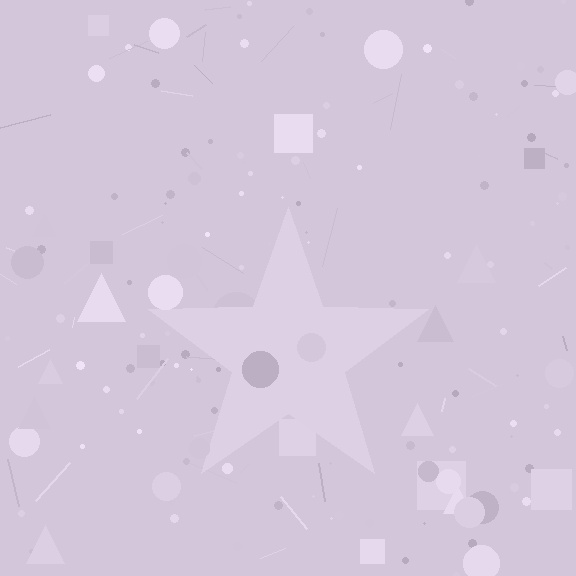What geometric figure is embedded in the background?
A star is embedded in the background.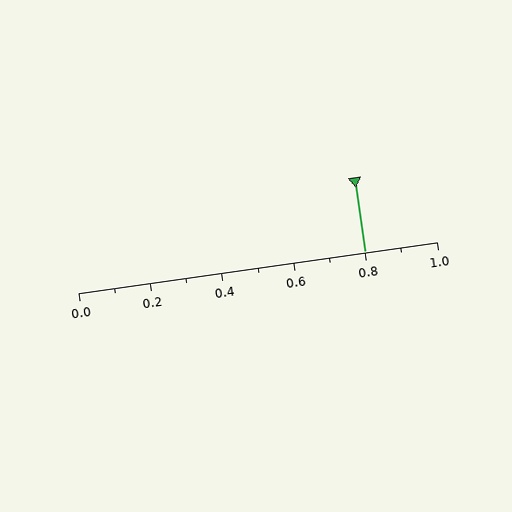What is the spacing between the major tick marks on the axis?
The major ticks are spaced 0.2 apart.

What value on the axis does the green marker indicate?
The marker indicates approximately 0.8.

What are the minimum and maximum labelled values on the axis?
The axis runs from 0.0 to 1.0.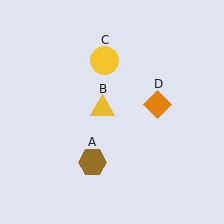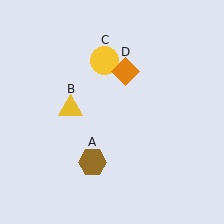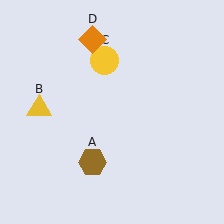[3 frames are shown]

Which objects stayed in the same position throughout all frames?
Brown hexagon (object A) and yellow circle (object C) remained stationary.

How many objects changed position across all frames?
2 objects changed position: yellow triangle (object B), orange diamond (object D).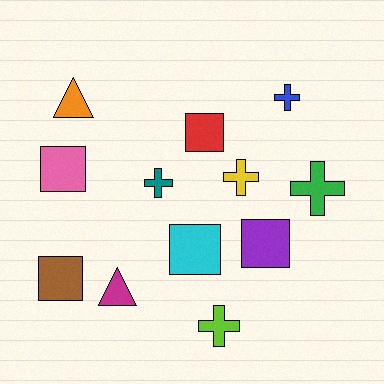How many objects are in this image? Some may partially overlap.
There are 12 objects.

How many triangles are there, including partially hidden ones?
There are 2 triangles.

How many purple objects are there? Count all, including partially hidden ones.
There is 1 purple object.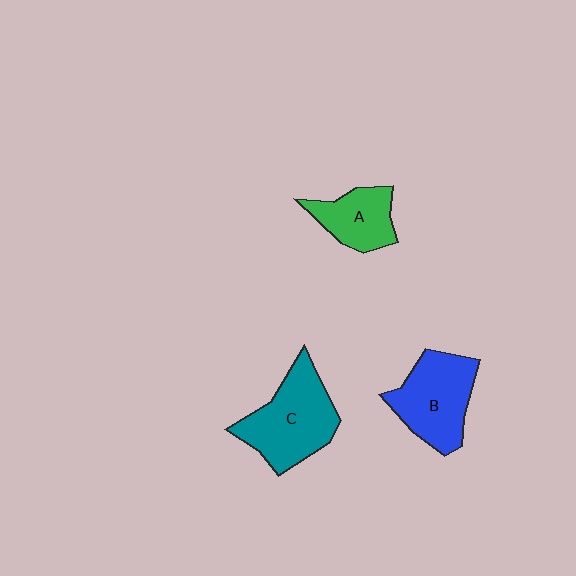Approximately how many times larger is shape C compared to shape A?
Approximately 1.6 times.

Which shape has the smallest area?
Shape A (green).